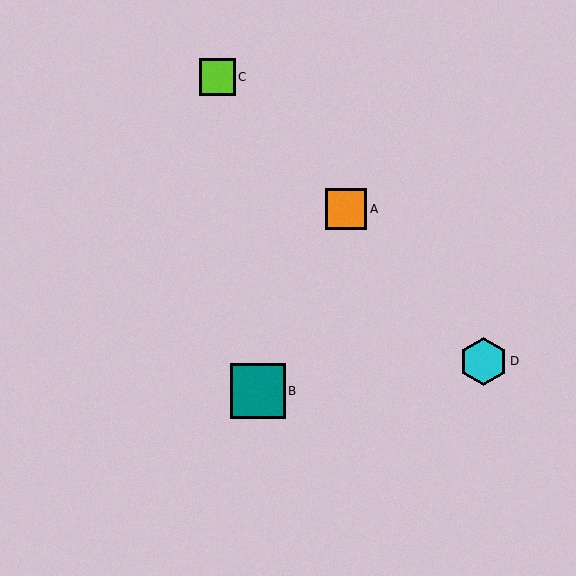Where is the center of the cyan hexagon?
The center of the cyan hexagon is at (483, 361).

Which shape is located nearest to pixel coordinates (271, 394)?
The teal square (labeled B) at (258, 391) is nearest to that location.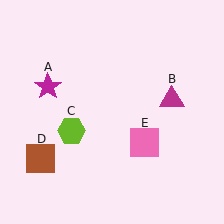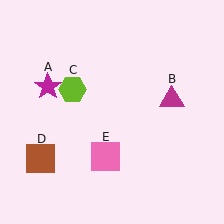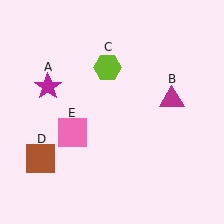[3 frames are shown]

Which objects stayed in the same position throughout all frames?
Magenta star (object A) and magenta triangle (object B) and brown square (object D) remained stationary.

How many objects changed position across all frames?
2 objects changed position: lime hexagon (object C), pink square (object E).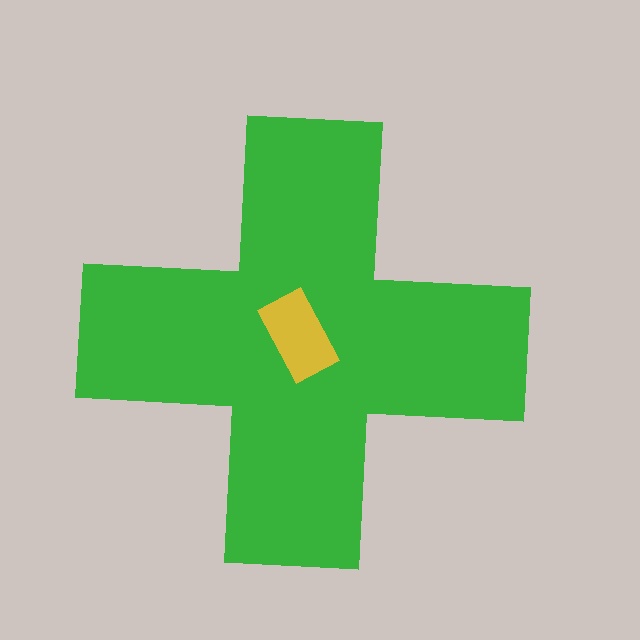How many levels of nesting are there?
2.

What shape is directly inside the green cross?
The yellow rectangle.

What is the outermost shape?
The green cross.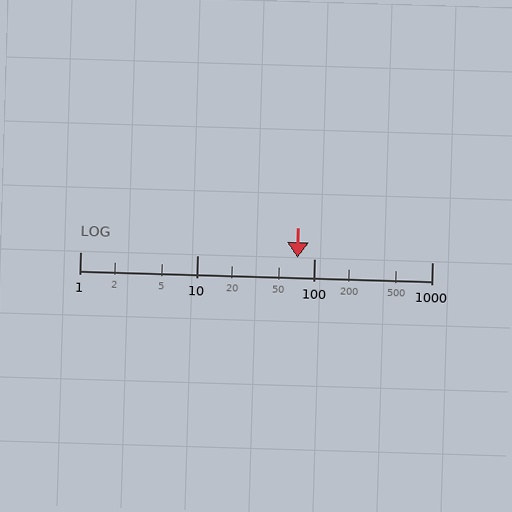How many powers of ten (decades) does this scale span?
The scale spans 3 decades, from 1 to 1000.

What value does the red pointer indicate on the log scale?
The pointer indicates approximately 71.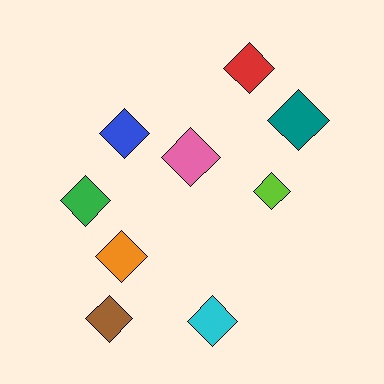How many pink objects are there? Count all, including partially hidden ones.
There is 1 pink object.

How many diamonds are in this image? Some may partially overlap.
There are 9 diamonds.